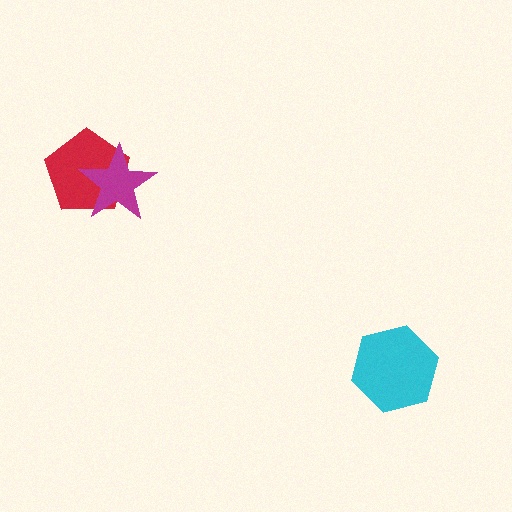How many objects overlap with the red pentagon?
1 object overlaps with the red pentagon.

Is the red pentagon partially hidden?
Yes, it is partially covered by another shape.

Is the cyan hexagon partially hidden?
No, no other shape covers it.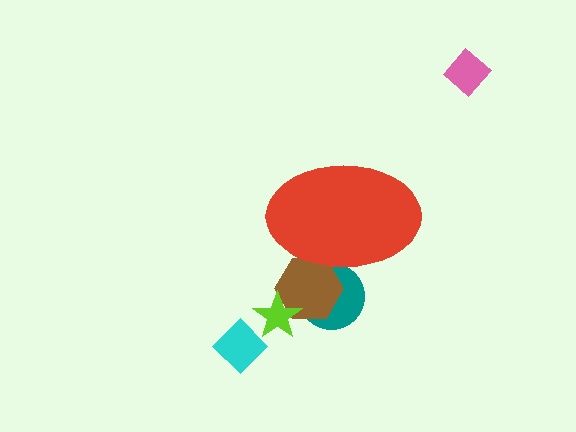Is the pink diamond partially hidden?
No, the pink diamond is fully visible.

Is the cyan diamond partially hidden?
No, the cyan diamond is fully visible.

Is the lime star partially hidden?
No, the lime star is fully visible.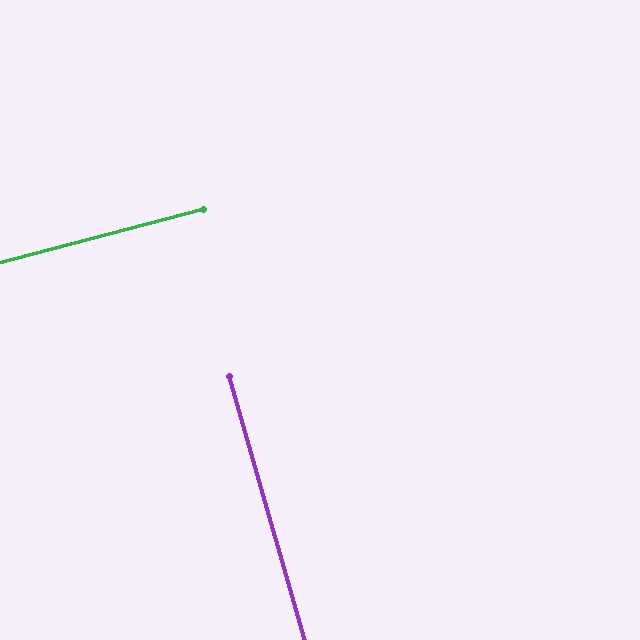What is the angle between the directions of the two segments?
Approximately 89 degrees.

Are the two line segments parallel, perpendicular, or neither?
Perpendicular — they meet at approximately 89°.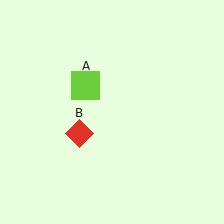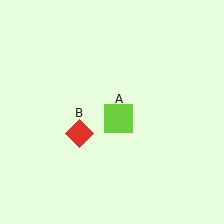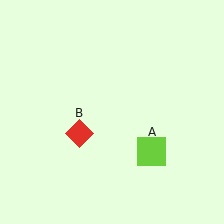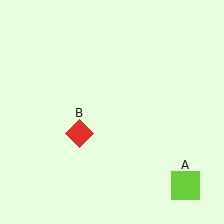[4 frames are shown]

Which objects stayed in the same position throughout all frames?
Red diamond (object B) remained stationary.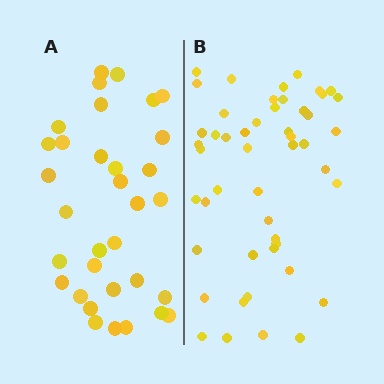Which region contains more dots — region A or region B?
Region B (the right region) has more dots.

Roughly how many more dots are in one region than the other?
Region B has approximately 15 more dots than region A.